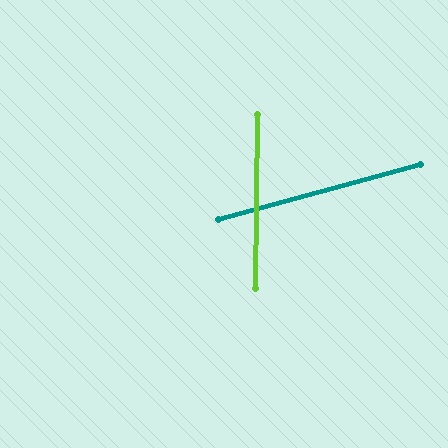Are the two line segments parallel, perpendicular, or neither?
Neither parallel nor perpendicular — they differ by about 74°.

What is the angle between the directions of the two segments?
Approximately 74 degrees.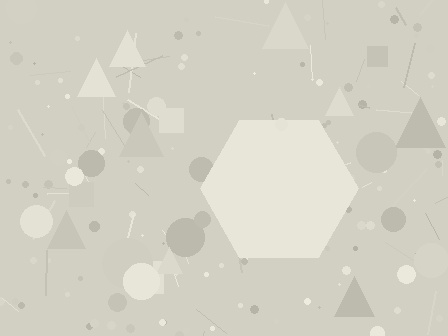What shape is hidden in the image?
A hexagon is hidden in the image.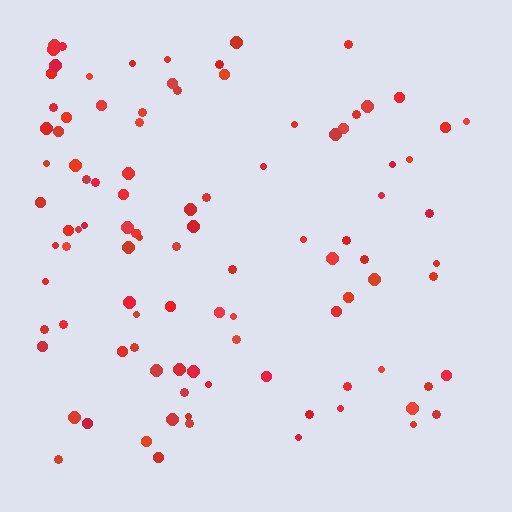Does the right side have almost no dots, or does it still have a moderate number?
Still a moderate number, just noticeably fewer than the left.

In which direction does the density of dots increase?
From right to left, with the left side densest.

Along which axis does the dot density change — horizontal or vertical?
Horizontal.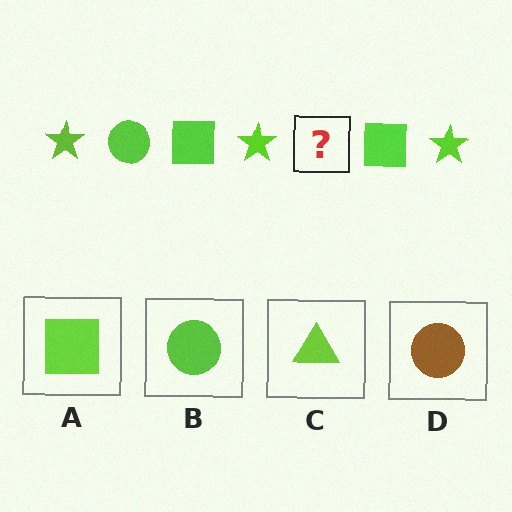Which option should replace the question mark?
Option B.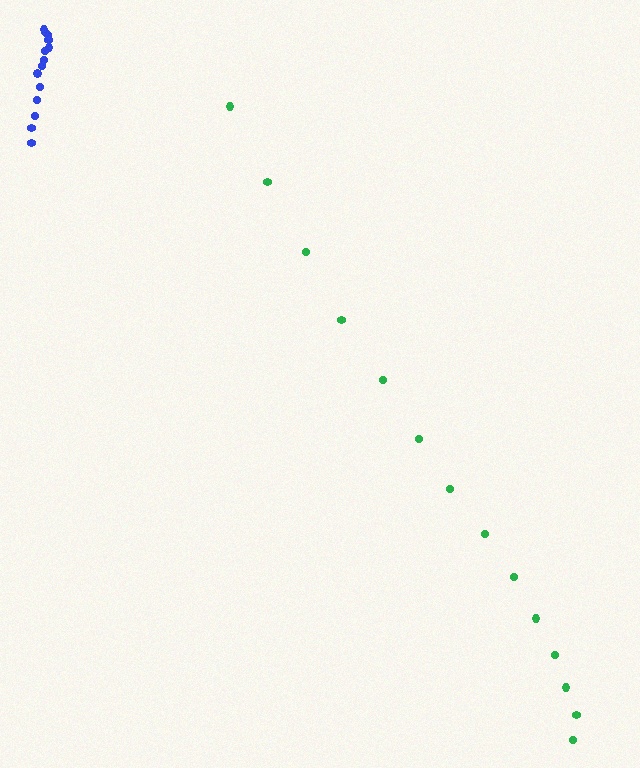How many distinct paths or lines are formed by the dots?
There are 2 distinct paths.